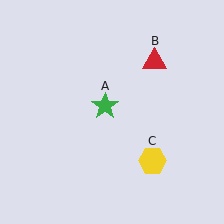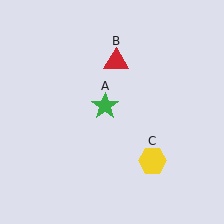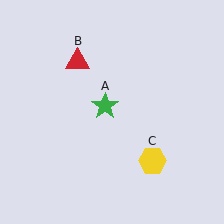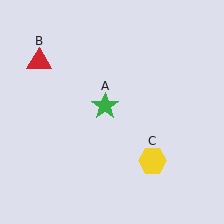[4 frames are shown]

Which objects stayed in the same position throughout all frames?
Green star (object A) and yellow hexagon (object C) remained stationary.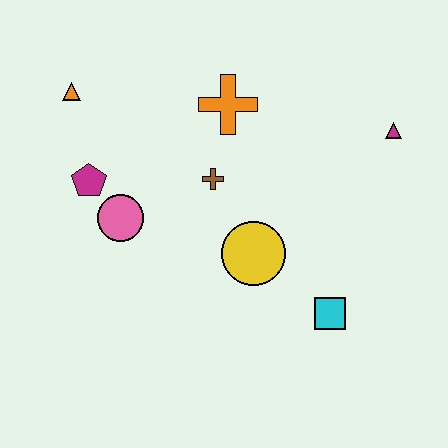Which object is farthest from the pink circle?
The magenta triangle is farthest from the pink circle.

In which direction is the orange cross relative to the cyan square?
The orange cross is above the cyan square.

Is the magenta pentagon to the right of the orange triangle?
Yes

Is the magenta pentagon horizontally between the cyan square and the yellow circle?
No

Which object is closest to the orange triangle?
The magenta pentagon is closest to the orange triangle.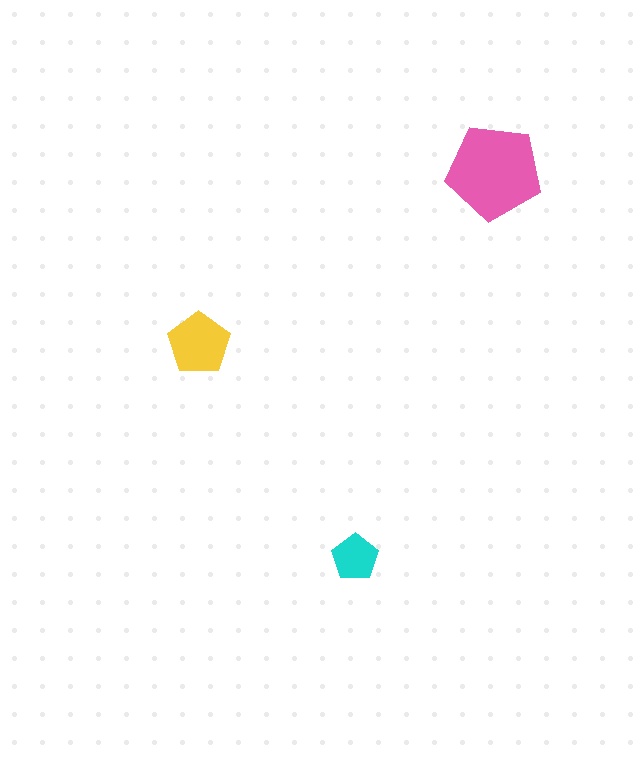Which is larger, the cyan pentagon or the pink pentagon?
The pink one.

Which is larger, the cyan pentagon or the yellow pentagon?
The yellow one.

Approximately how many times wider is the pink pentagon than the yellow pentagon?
About 1.5 times wider.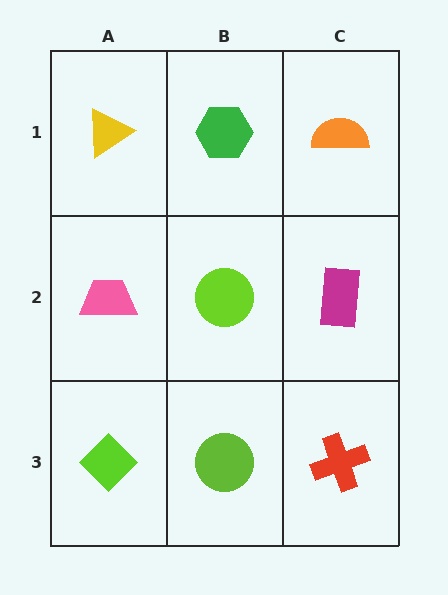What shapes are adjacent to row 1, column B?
A lime circle (row 2, column B), a yellow triangle (row 1, column A), an orange semicircle (row 1, column C).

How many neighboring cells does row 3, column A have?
2.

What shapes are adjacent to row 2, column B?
A green hexagon (row 1, column B), a lime circle (row 3, column B), a pink trapezoid (row 2, column A), a magenta rectangle (row 2, column C).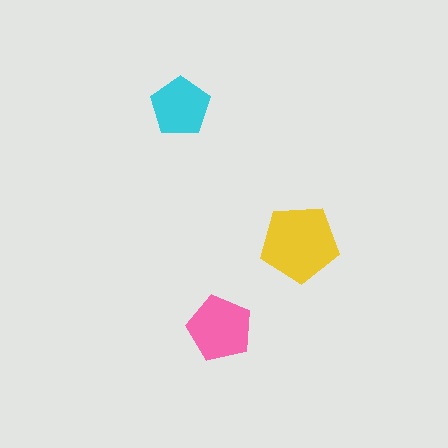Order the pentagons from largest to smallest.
the yellow one, the pink one, the cyan one.